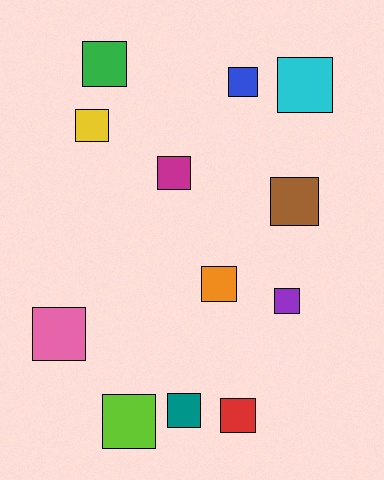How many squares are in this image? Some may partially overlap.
There are 12 squares.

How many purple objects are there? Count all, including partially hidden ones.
There is 1 purple object.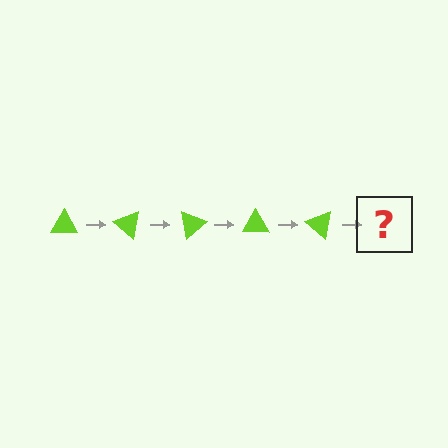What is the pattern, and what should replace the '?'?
The pattern is that the triangle rotates 40 degrees each step. The '?' should be a lime triangle rotated 200 degrees.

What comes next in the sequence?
The next element should be a lime triangle rotated 200 degrees.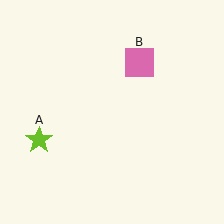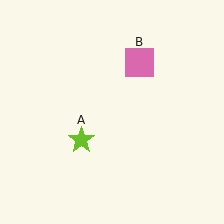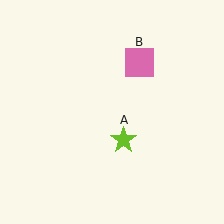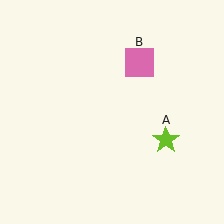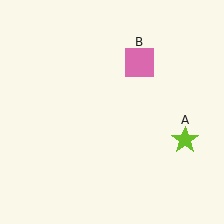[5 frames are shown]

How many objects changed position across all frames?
1 object changed position: lime star (object A).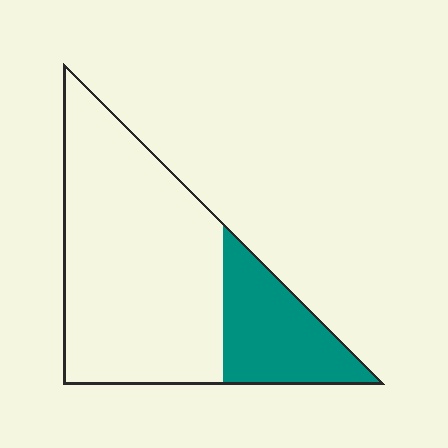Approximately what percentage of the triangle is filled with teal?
Approximately 25%.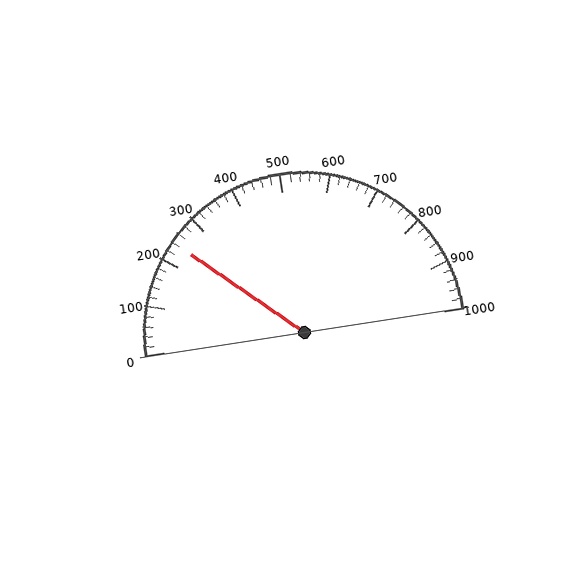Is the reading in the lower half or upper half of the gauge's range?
The reading is in the lower half of the range (0 to 1000).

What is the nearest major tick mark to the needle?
The nearest major tick mark is 200.